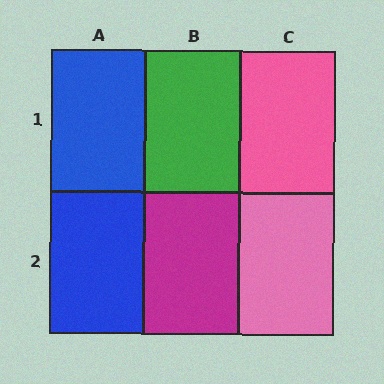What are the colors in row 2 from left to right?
Blue, magenta, pink.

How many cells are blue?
2 cells are blue.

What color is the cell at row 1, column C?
Pink.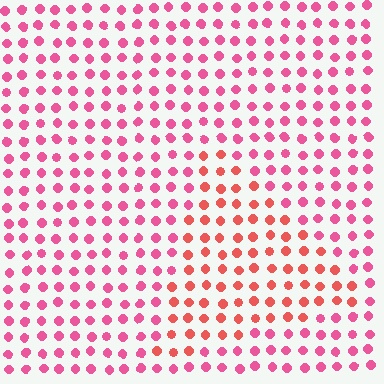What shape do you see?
I see a triangle.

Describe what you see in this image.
The image is filled with small pink elements in a uniform arrangement. A triangle-shaped region is visible where the elements are tinted to a slightly different hue, forming a subtle color boundary.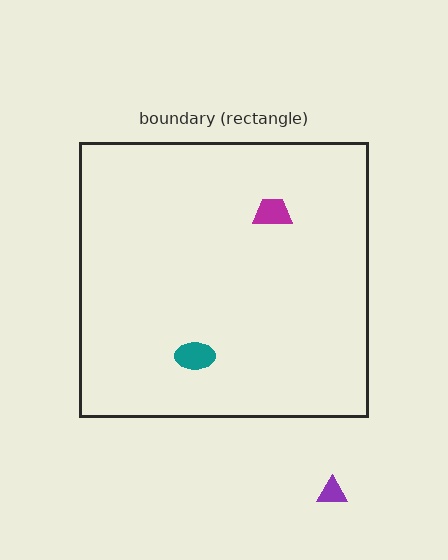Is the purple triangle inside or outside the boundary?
Outside.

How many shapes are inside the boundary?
2 inside, 1 outside.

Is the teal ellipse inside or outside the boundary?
Inside.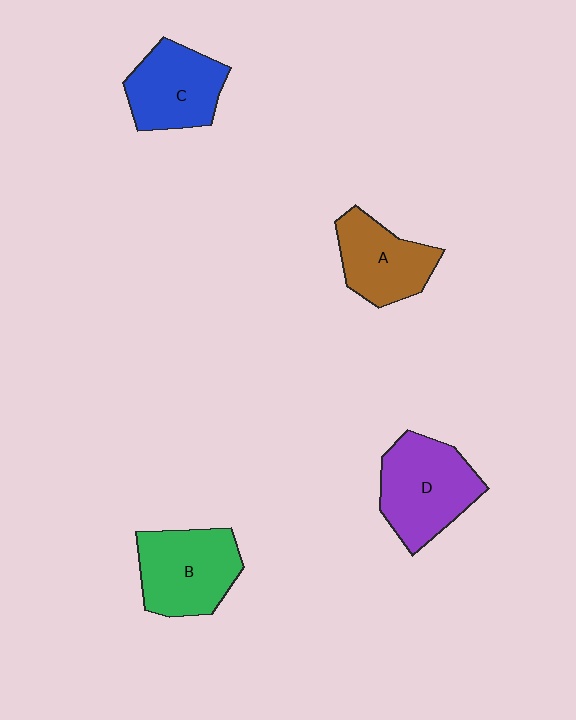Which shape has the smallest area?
Shape A (brown).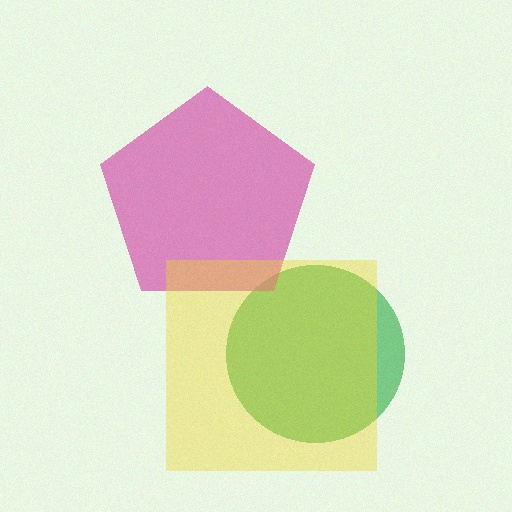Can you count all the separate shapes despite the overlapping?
Yes, there are 3 separate shapes.